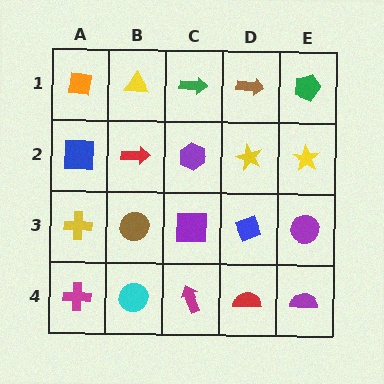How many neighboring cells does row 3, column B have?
4.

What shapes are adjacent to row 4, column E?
A purple circle (row 3, column E), a red semicircle (row 4, column D).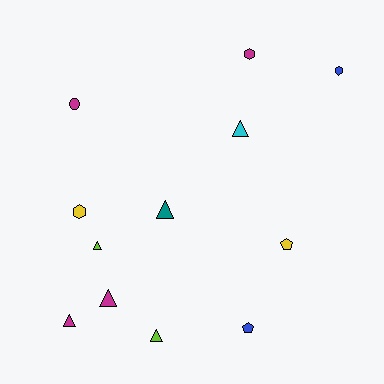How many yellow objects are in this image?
There are 2 yellow objects.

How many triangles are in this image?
There are 6 triangles.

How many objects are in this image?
There are 12 objects.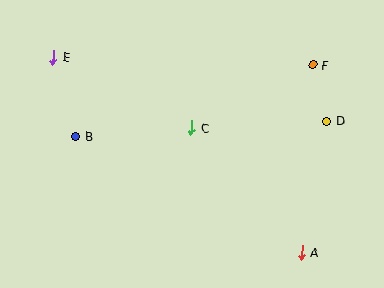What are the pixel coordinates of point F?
Point F is at (313, 65).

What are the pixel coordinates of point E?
Point E is at (53, 57).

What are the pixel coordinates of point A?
Point A is at (302, 252).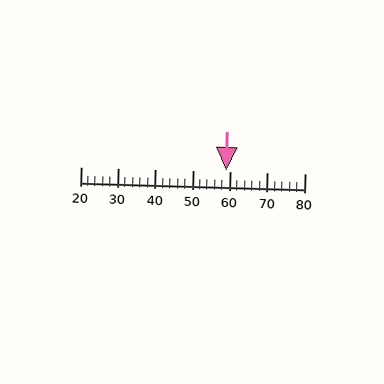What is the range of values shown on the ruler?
The ruler shows values from 20 to 80.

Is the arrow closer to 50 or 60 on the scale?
The arrow is closer to 60.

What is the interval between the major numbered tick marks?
The major tick marks are spaced 10 units apart.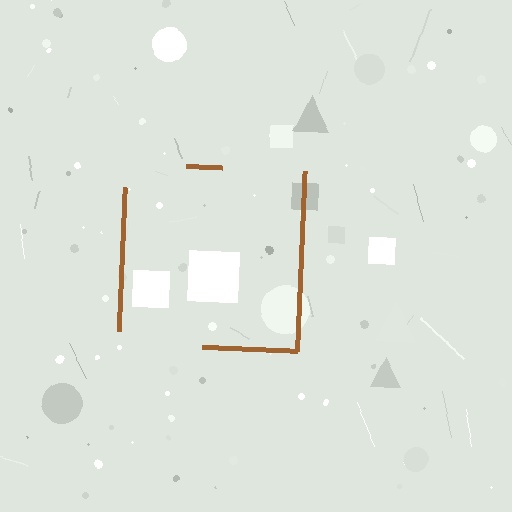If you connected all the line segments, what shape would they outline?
They would outline a square.